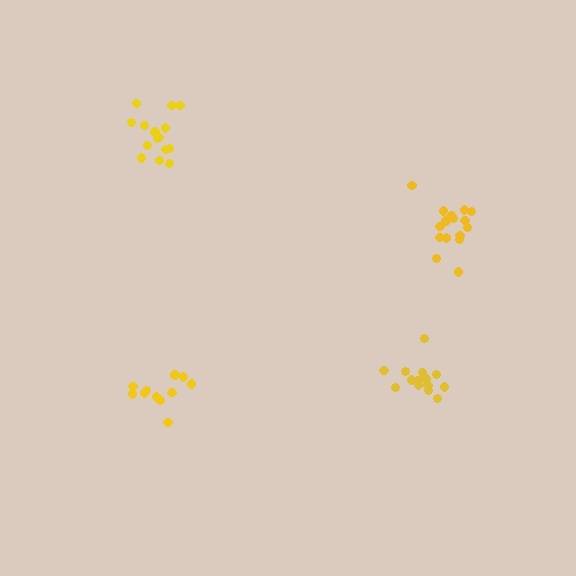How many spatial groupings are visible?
There are 4 spatial groupings.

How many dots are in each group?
Group 1: 12 dots, Group 2: 16 dots, Group 3: 15 dots, Group 4: 17 dots (60 total).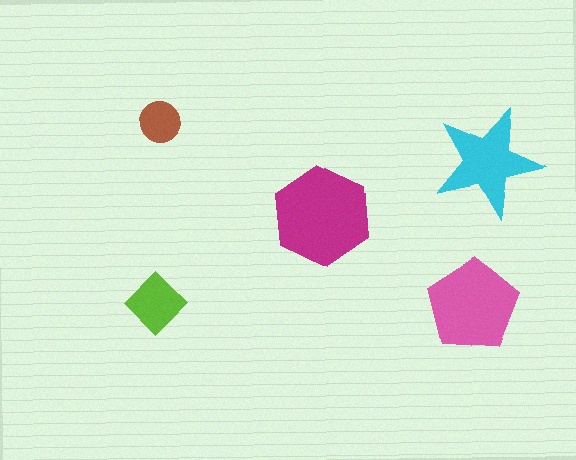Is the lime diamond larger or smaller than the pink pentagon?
Smaller.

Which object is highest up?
The brown circle is topmost.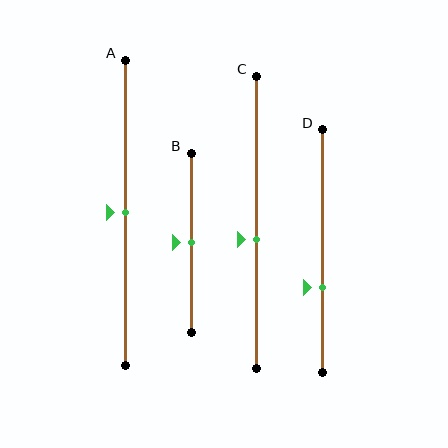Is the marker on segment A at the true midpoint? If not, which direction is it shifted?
Yes, the marker on segment A is at the true midpoint.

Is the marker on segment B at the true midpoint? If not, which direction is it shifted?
Yes, the marker on segment B is at the true midpoint.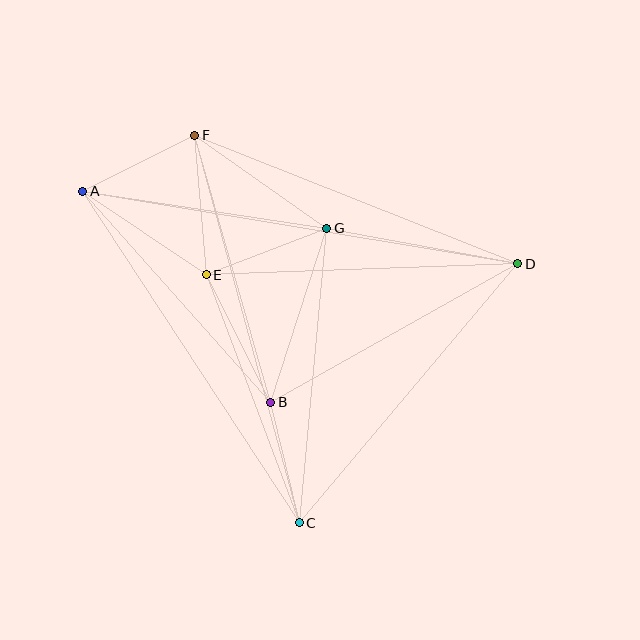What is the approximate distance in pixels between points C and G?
The distance between C and G is approximately 296 pixels.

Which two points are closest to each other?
Points B and C are closest to each other.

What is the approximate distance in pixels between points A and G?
The distance between A and G is approximately 247 pixels.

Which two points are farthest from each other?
Points A and D are farthest from each other.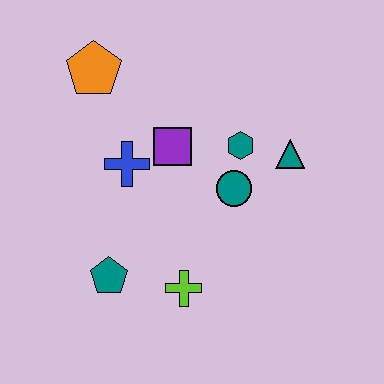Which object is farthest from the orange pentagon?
The lime cross is farthest from the orange pentagon.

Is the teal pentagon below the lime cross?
No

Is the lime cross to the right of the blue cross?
Yes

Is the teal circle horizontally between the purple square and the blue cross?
No